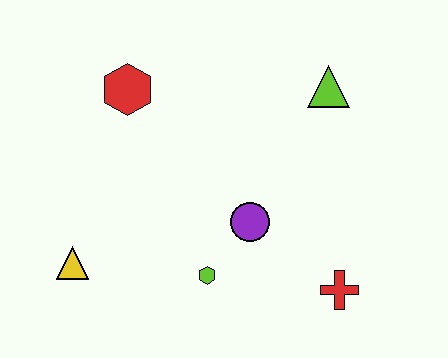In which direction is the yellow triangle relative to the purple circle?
The yellow triangle is to the left of the purple circle.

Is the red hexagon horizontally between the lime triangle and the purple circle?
No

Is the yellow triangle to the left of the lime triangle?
Yes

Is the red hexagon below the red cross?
No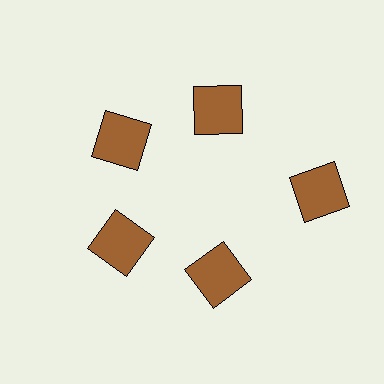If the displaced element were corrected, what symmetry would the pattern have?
It would have 5-fold rotational symmetry — the pattern would map onto itself every 72 degrees.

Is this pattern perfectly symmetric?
No. The 5 brown squares are arranged in a ring, but one element near the 3 o'clock position is pushed outward from the center, breaking the 5-fold rotational symmetry.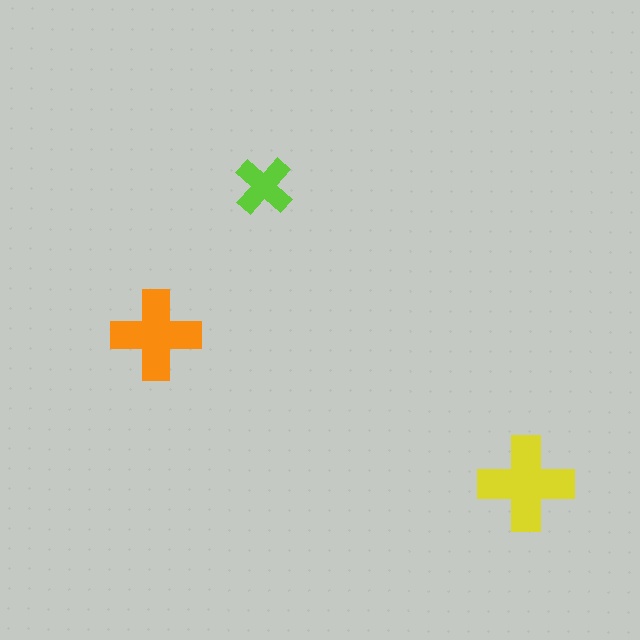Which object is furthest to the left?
The orange cross is leftmost.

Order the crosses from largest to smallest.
the yellow one, the orange one, the lime one.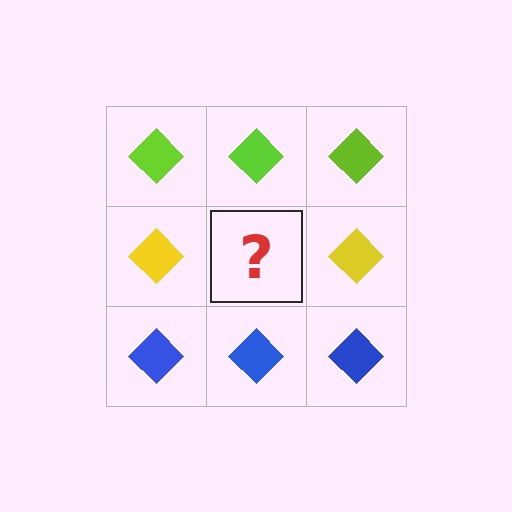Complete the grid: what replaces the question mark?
The question mark should be replaced with a yellow diamond.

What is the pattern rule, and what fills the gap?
The rule is that each row has a consistent color. The gap should be filled with a yellow diamond.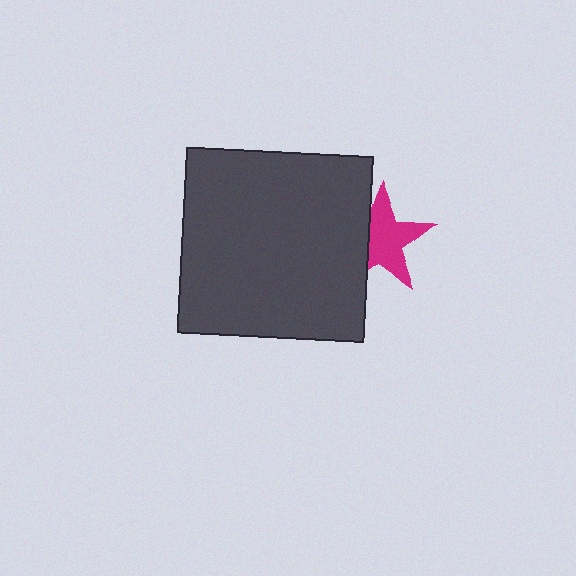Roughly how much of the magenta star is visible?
Most of it is visible (roughly 66%).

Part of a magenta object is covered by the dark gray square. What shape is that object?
It is a star.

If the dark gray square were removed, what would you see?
You would see the complete magenta star.